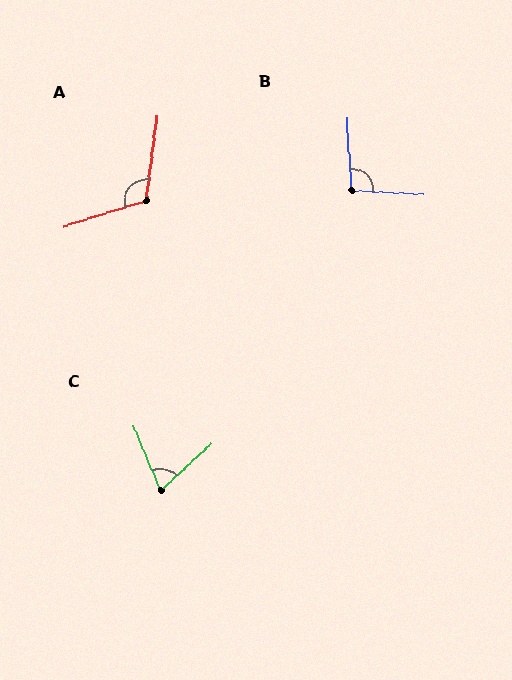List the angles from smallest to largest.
C (70°), B (96°), A (114°).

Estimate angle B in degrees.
Approximately 96 degrees.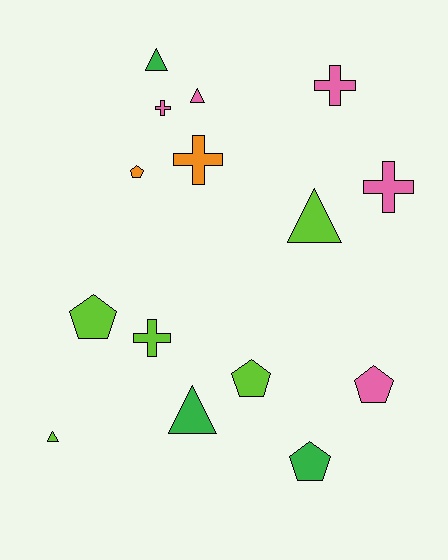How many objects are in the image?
There are 15 objects.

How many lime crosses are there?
There is 1 lime cross.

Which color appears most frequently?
Pink, with 5 objects.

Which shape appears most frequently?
Triangle, with 5 objects.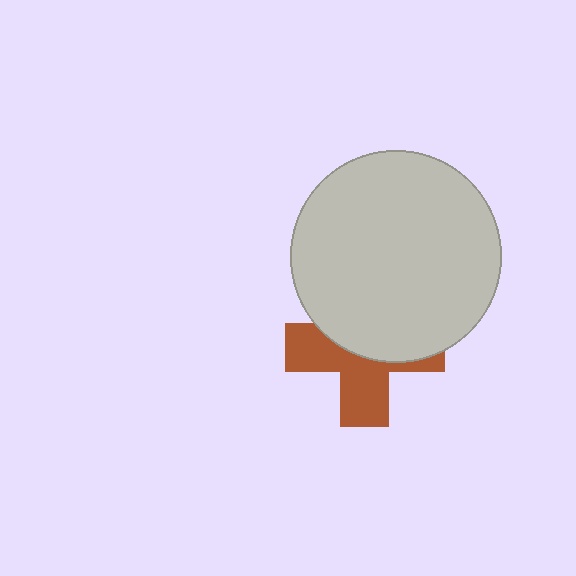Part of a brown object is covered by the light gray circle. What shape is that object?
It is a cross.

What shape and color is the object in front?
The object in front is a light gray circle.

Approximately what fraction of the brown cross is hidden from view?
Roughly 51% of the brown cross is hidden behind the light gray circle.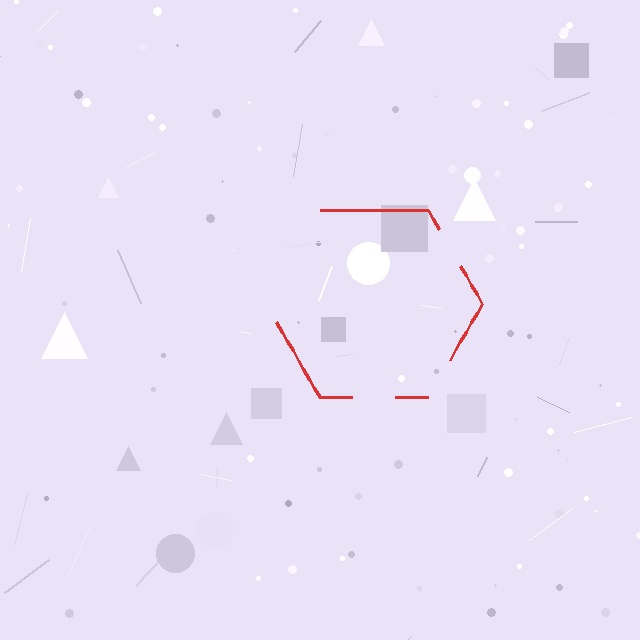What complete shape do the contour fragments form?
The contour fragments form a hexagon.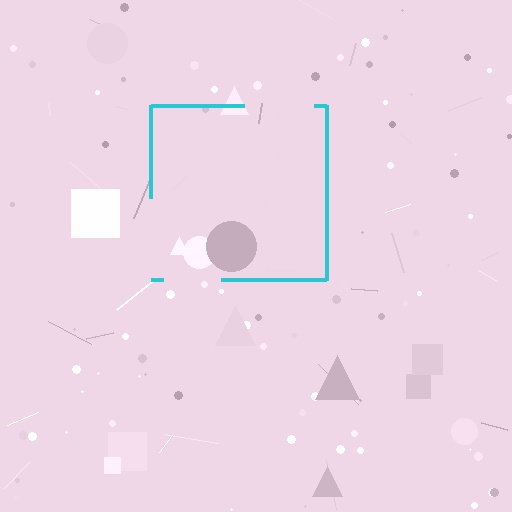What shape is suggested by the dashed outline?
The dashed outline suggests a square.